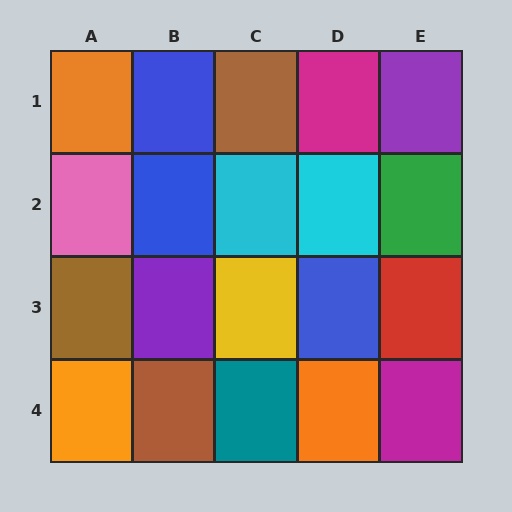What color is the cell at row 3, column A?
Brown.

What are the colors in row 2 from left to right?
Pink, blue, cyan, cyan, green.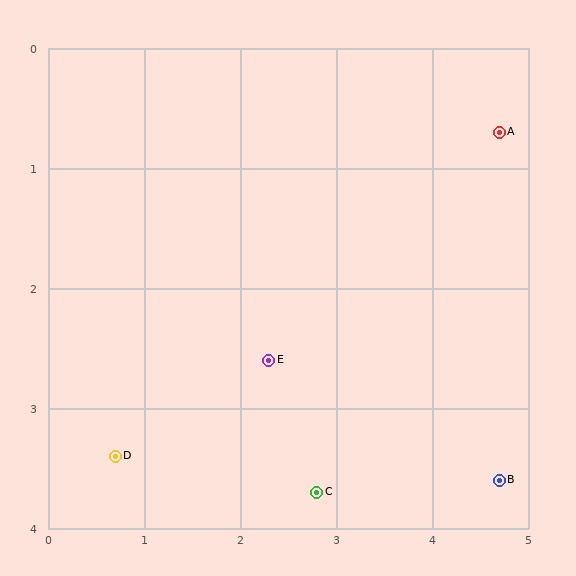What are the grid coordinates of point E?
Point E is at approximately (2.3, 2.6).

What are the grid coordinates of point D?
Point D is at approximately (0.7, 3.4).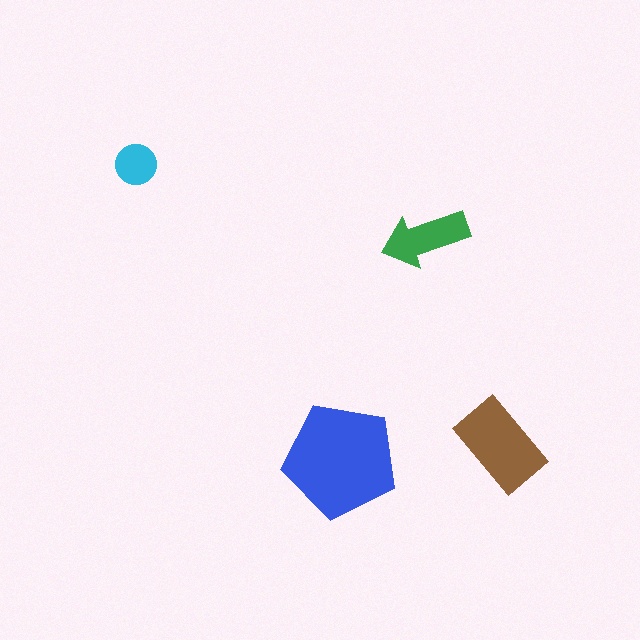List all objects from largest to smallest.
The blue pentagon, the brown rectangle, the green arrow, the cyan circle.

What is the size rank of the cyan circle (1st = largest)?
4th.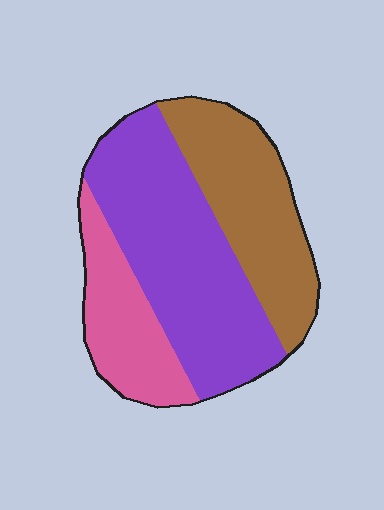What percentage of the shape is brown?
Brown takes up about one third (1/3) of the shape.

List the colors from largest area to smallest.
From largest to smallest: purple, brown, pink.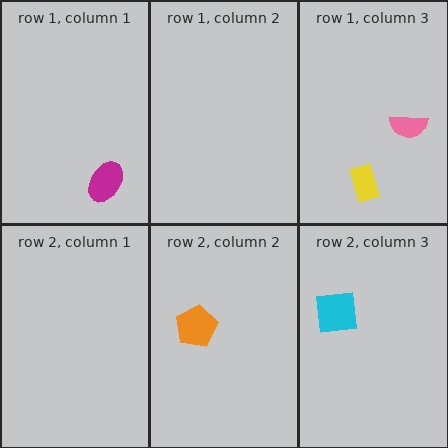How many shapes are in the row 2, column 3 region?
1.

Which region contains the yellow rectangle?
The row 1, column 3 region.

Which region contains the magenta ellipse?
The row 1, column 1 region.